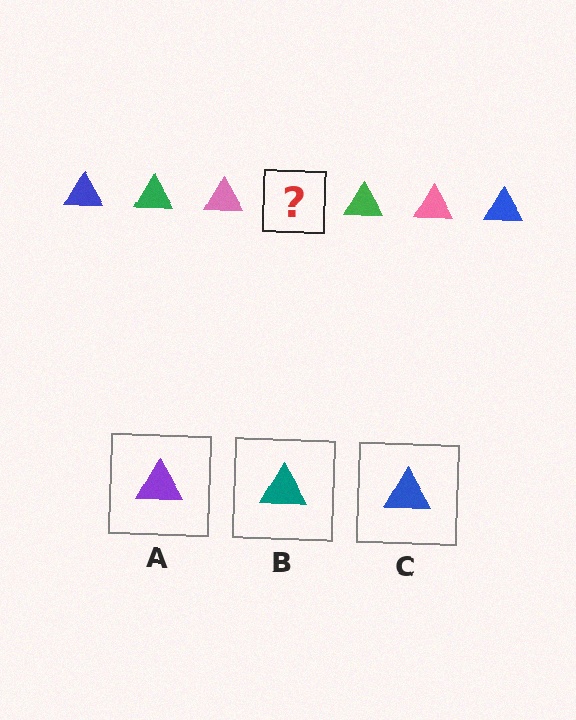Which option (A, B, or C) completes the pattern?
C.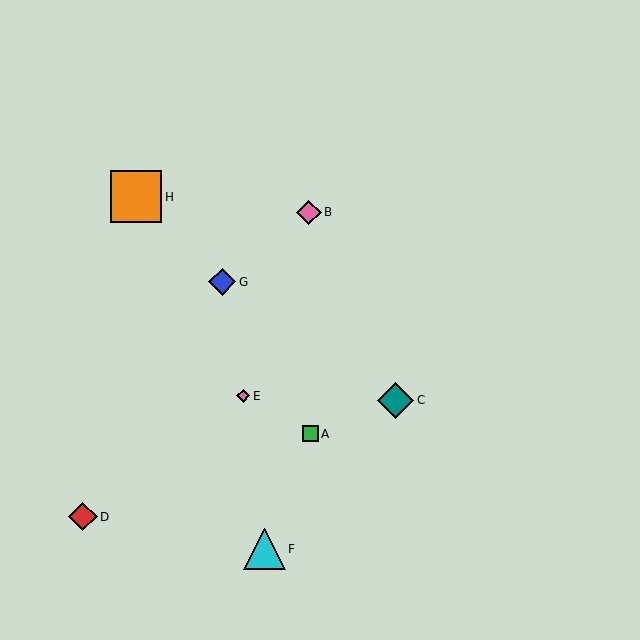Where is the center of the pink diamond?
The center of the pink diamond is at (309, 212).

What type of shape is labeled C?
Shape C is a teal diamond.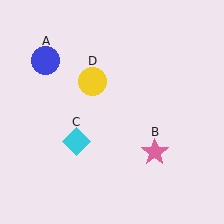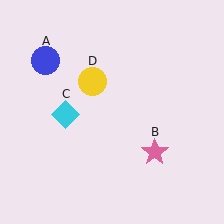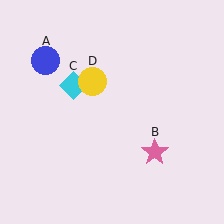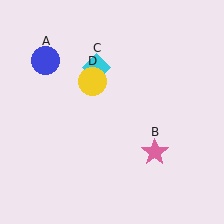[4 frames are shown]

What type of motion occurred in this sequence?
The cyan diamond (object C) rotated clockwise around the center of the scene.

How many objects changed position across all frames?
1 object changed position: cyan diamond (object C).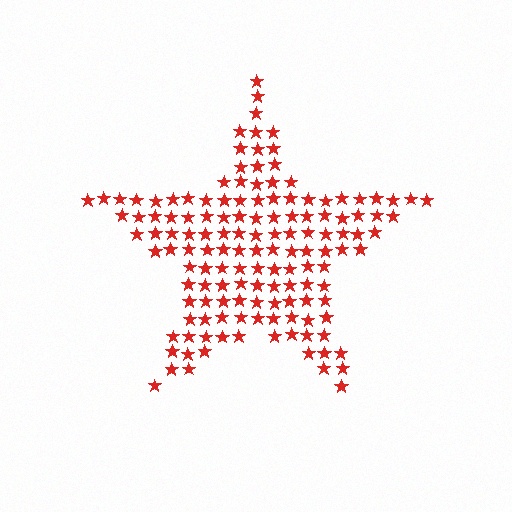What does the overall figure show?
The overall figure shows a star.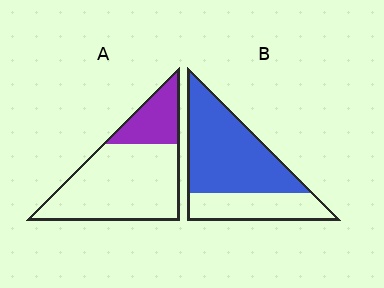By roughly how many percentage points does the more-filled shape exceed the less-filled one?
By roughly 40 percentage points (B over A).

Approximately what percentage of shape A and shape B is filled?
A is approximately 25% and B is approximately 65%.